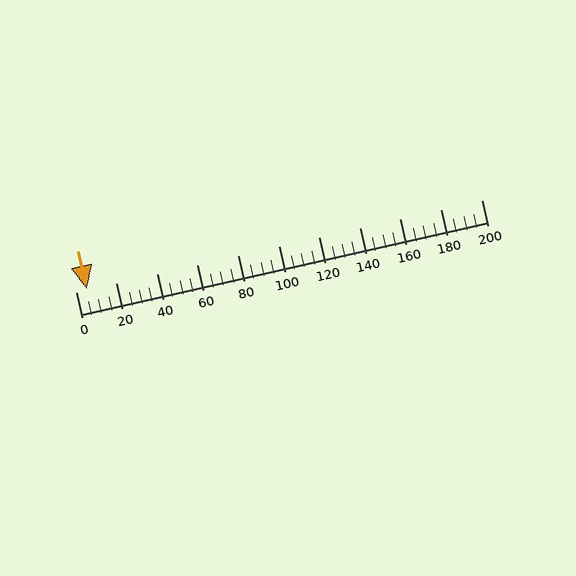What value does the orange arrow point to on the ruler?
The orange arrow points to approximately 5.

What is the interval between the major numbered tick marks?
The major tick marks are spaced 20 units apart.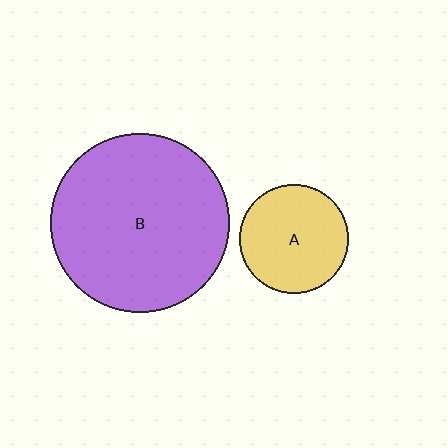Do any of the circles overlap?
No, none of the circles overlap.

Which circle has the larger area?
Circle B (purple).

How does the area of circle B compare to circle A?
Approximately 2.7 times.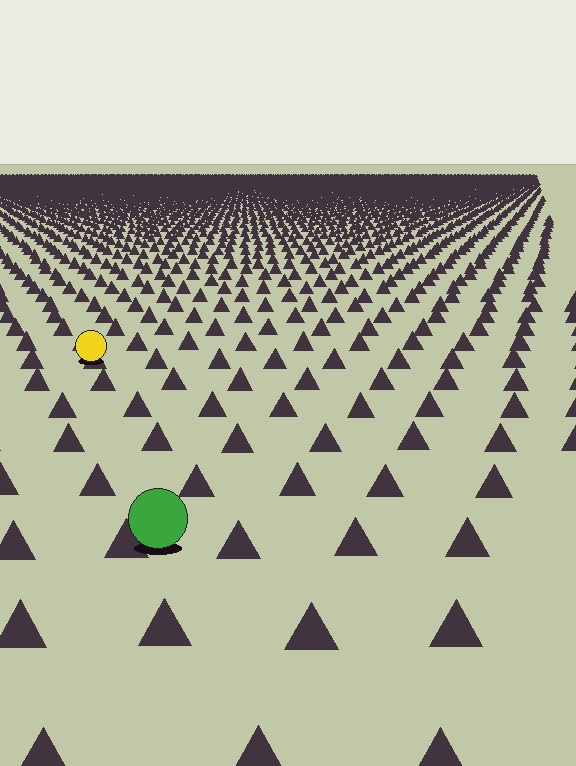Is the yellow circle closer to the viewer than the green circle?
No. The green circle is closer — you can tell from the texture gradient: the ground texture is coarser near it.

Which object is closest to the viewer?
The green circle is closest. The texture marks near it are larger and more spread out.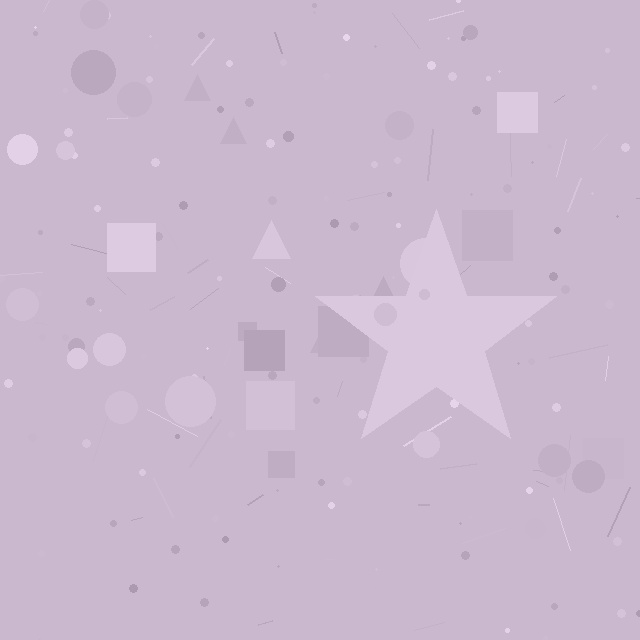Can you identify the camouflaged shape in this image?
The camouflaged shape is a star.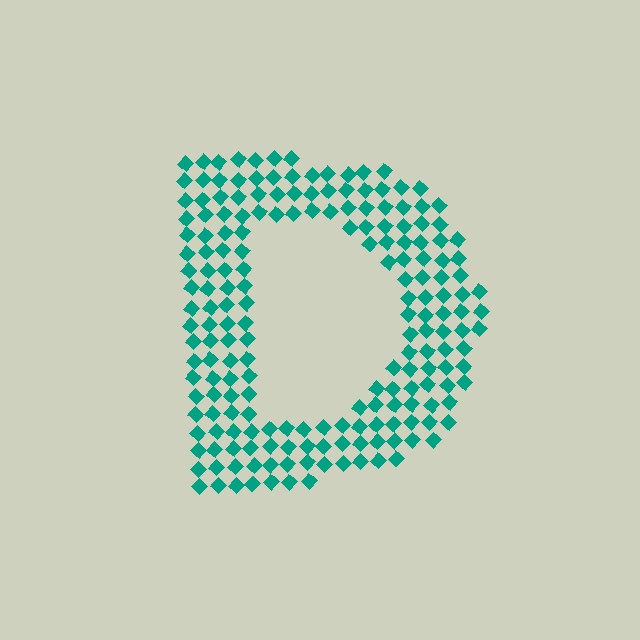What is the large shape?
The large shape is the letter D.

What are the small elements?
The small elements are diamonds.